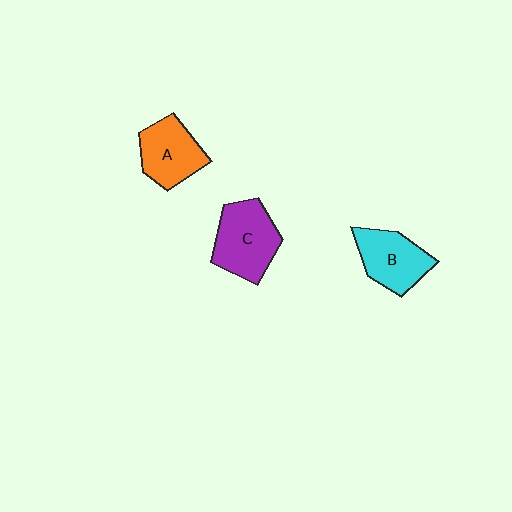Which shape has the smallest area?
Shape A (orange).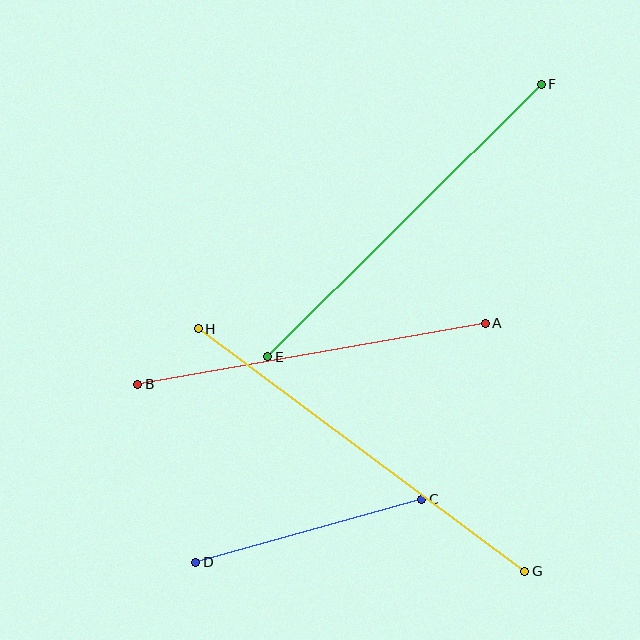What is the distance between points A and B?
The distance is approximately 353 pixels.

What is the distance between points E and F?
The distance is approximately 386 pixels.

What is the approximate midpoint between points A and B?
The midpoint is at approximately (311, 354) pixels.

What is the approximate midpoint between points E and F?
The midpoint is at approximately (405, 221) pixels.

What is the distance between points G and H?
The distance is approximately 407 pixels.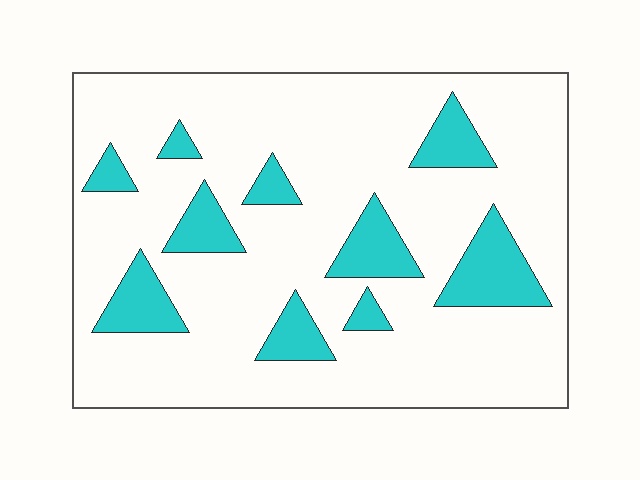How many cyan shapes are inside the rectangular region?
10.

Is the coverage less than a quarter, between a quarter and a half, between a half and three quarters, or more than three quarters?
Less than a quarter.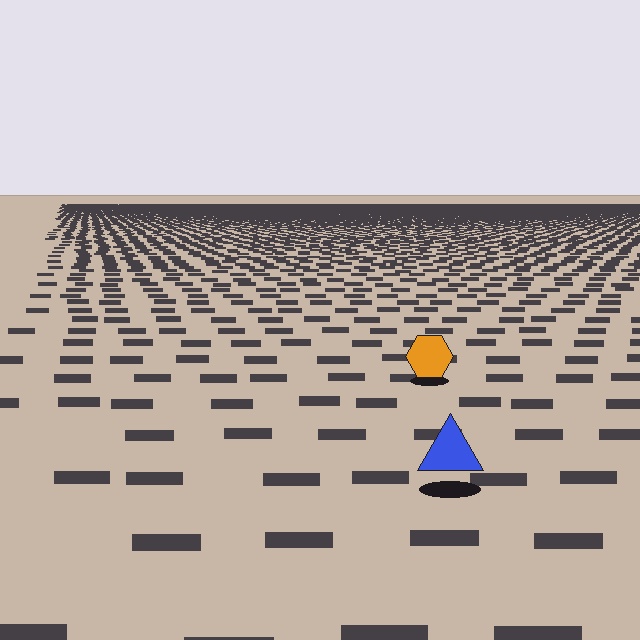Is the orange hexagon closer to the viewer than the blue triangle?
No. The blue triangle is closer — you can tell from the texture gradient: the ground texture is coarser near it.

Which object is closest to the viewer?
The blue triangle is closest. The texture marks near it are larger and more spread out.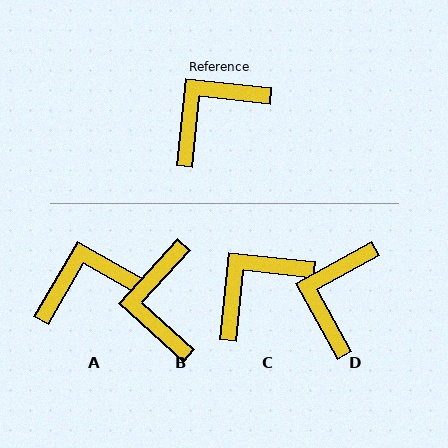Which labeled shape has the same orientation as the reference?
C.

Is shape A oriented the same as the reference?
No, it is off by about 24 degrees.